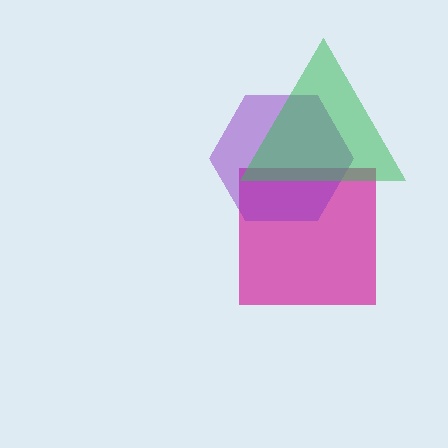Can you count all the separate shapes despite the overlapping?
Yes, there are 3 separate shapes.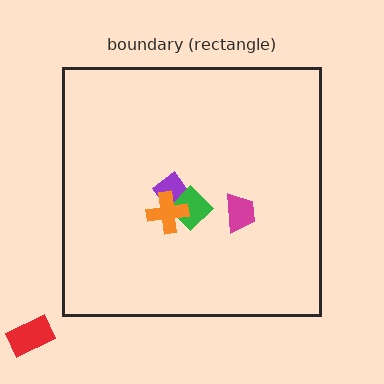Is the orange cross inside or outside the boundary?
Inside.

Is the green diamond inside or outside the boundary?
Inside.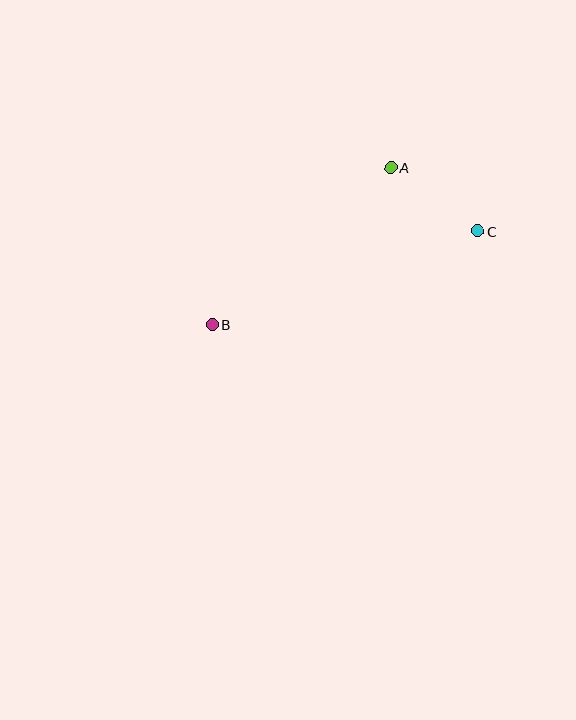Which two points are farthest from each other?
Points B and C are farthest from each other.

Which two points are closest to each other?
Points A and C are closest to each other.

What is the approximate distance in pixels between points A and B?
The distance between A and B is approximately 238 pixels.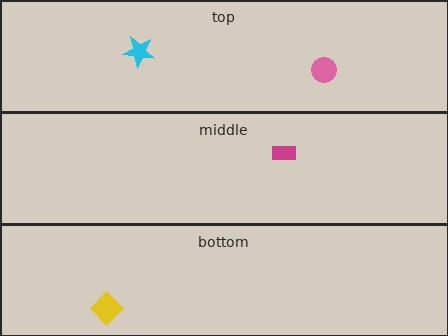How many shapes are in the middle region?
1.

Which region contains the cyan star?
The top region.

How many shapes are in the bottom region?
1.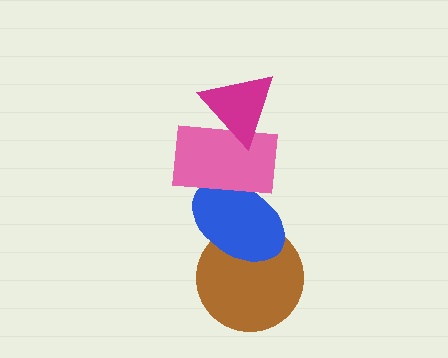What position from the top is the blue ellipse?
The blue ellipse is 3rd from the top.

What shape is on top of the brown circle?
The blue ellipse is on top of the brown circle.